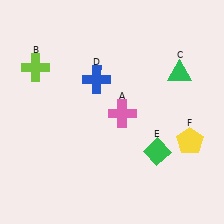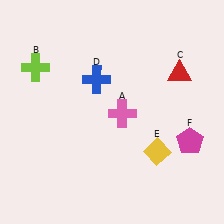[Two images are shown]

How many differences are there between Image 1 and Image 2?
There are 3 differences between the two images.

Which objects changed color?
C changed from green to red. E changed from green to yellow. F changed from yellow to magenta.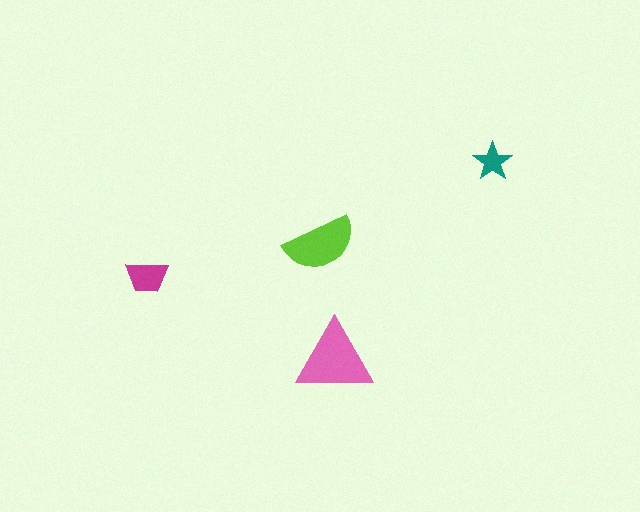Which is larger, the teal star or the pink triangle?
The pink triangle.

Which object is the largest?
The pink triangle.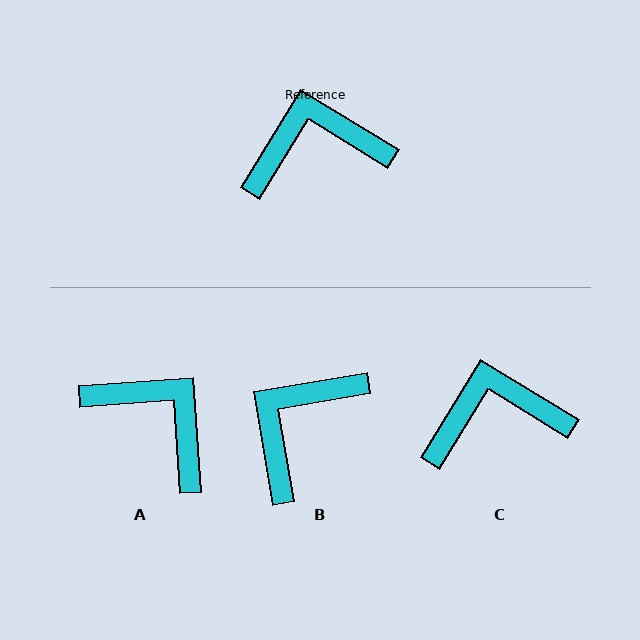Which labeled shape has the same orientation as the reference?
C.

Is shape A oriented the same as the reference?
No, it is off by about 54 degrees.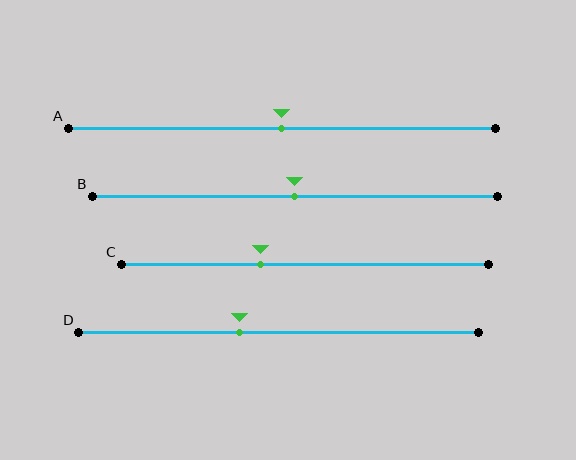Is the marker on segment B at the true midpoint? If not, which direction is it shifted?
Yes, the marker on segment B is at the true midpoint.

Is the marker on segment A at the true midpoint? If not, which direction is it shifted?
Yes, the marker on segment A is at the true midpoint.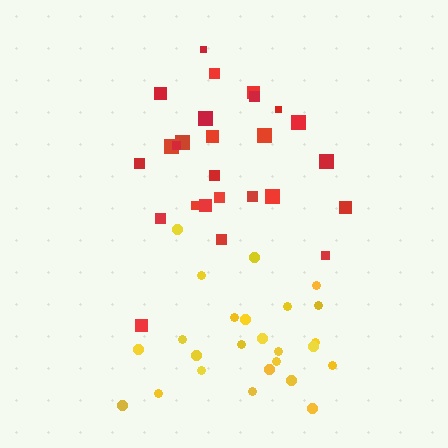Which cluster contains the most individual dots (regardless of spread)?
Red (26).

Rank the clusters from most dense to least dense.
red, yellow.